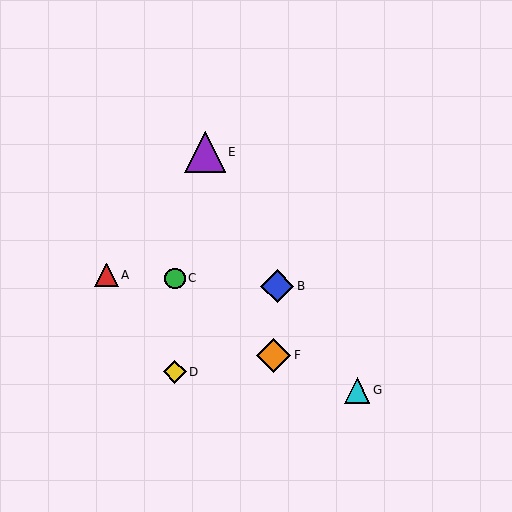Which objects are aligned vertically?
Objects C, D are aligned vertically.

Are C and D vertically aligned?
Yes, both are at x≈175.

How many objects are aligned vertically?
2 objects (C, D) are aligned vertically.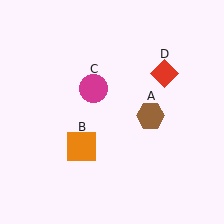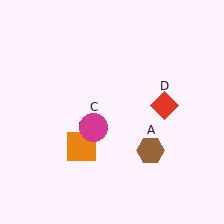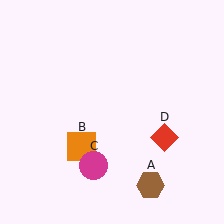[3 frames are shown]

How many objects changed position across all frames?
3 objects changed position: brown hexagon (object A), magenta circle (object C), red diamond (object D).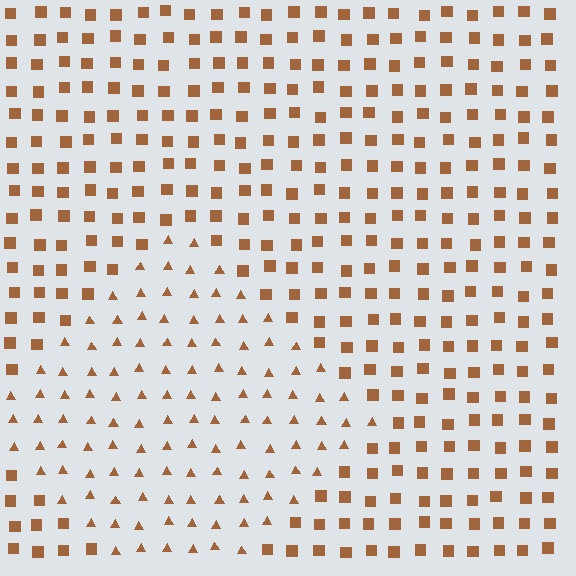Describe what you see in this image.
The image is filled with small brown elements arranged in a uniform grid. A diamond-shaped region contains triangles, while the surrounding area contains squares. The boundary is defined purely by the change in element shape.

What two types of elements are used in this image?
The image uses triangles inside the diamond region and squares outside it.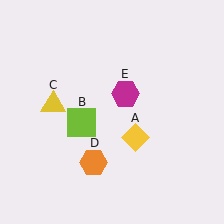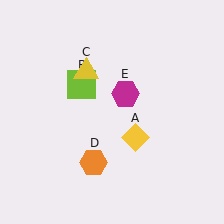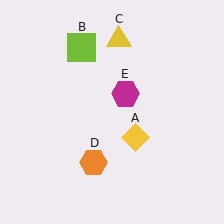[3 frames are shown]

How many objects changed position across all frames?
2 objects changed position: lime square (object B), yellow triangle (object C).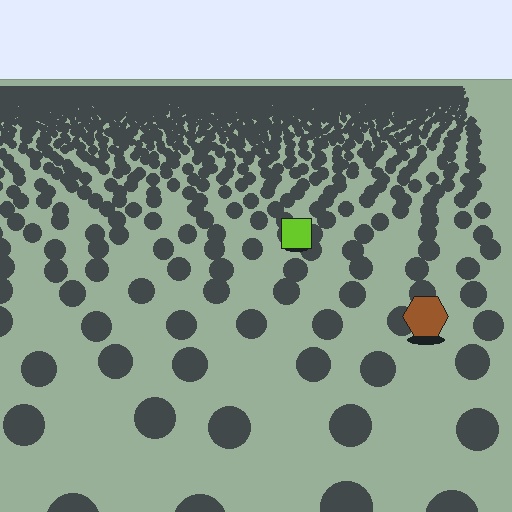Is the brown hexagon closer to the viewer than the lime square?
Yes. The brown hexagon is closer — you can tell from the texture gradient: the ground texture is coarser near it.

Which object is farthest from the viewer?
The lime square is farthest from the viewer. It appears smaller and the ground texture around it is denser.